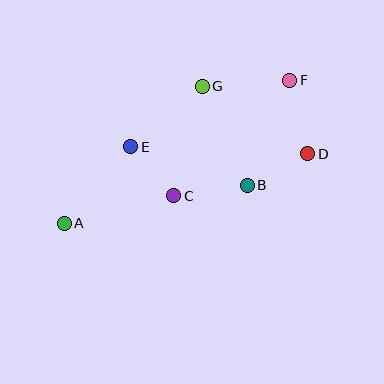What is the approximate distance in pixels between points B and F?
The distance between B and F is approximately 113 pixels.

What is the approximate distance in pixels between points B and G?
The distance between B and G is approximately 109 pixels.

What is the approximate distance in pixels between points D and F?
The distance between D and F is approximately 76 pixels.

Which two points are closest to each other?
Points C and E are closest to each other.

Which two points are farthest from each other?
Points A and F are farthest from each other.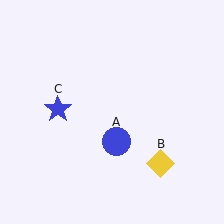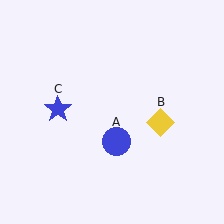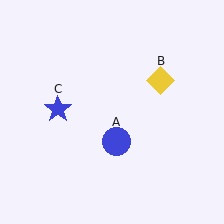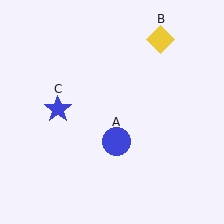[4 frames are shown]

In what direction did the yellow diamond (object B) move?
The yellow diamond (object B) moved up.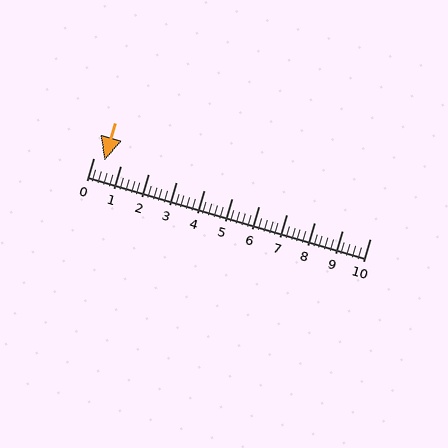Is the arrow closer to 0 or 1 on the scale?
The arrow is closer to 0.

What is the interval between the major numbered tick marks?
The major tick marks are spaced 1 units apart.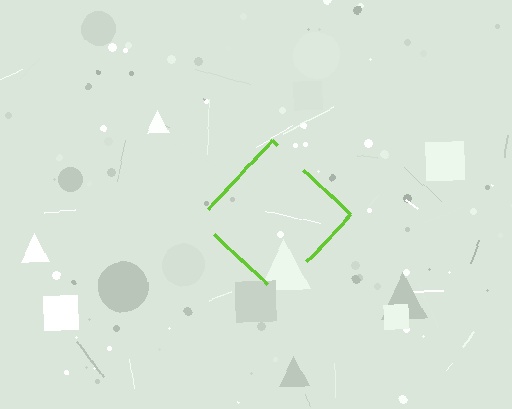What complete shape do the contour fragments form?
The contour fragments form a diamond.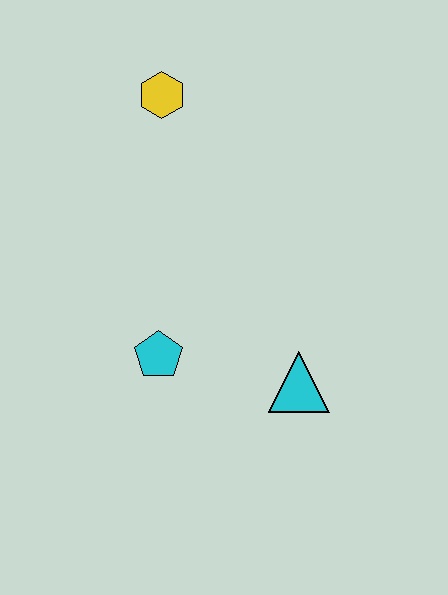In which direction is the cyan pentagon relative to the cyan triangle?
The cyan pentagon is to the left of the cyan triangle.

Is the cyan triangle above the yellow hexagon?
No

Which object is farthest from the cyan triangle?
The yellow hexagon is farthest from the cyan triangle.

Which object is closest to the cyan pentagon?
The cyan triangle is closest to the cyan pentagon.